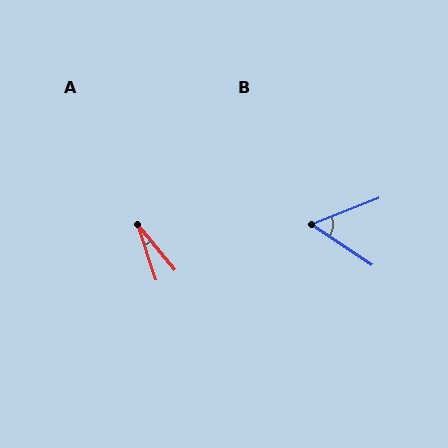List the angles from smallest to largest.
A (21°), B (55°).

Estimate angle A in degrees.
Approximately 21 degrees.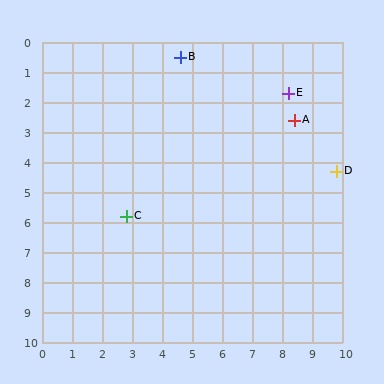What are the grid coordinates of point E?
Point E is at approximately (8.2, 1.7).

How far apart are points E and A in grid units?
Points E and A are about 0.9 grid units apart.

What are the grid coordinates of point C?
Point C is at approximately (2.8, 5.8).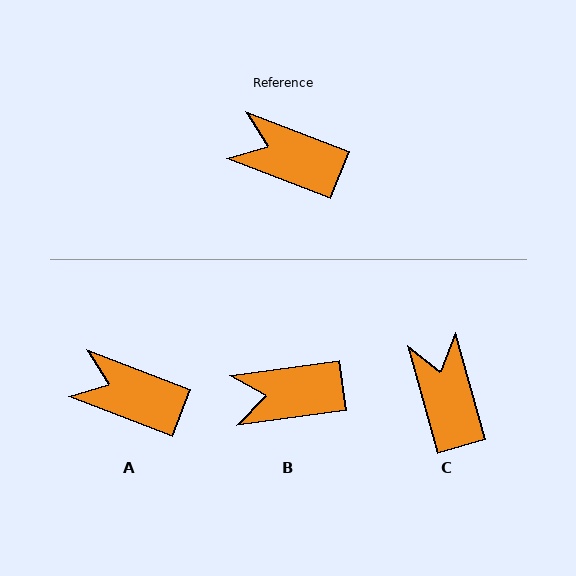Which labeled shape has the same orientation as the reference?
A.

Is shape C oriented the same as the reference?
No, it is off by about 53 degrees.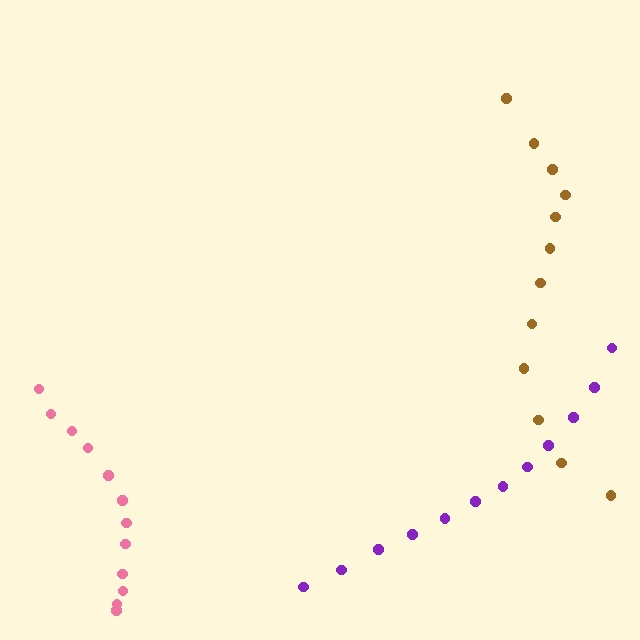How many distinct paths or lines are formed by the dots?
There are 3 distinct paths.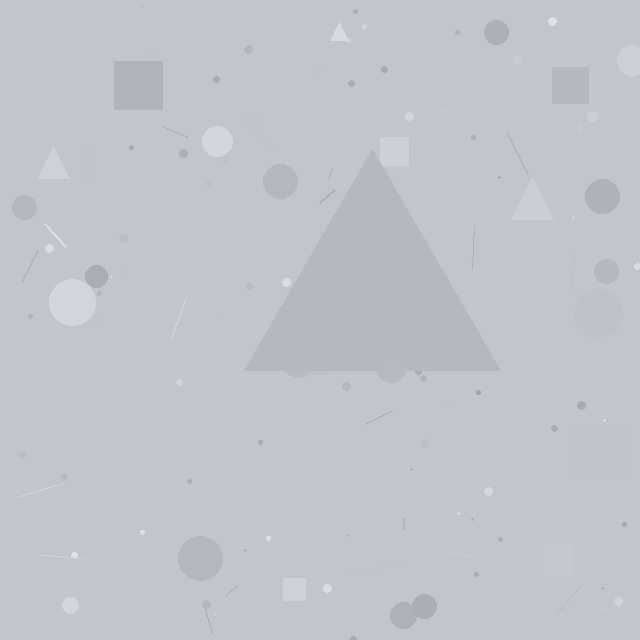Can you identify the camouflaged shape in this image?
The camouflaged shape is a triangle.